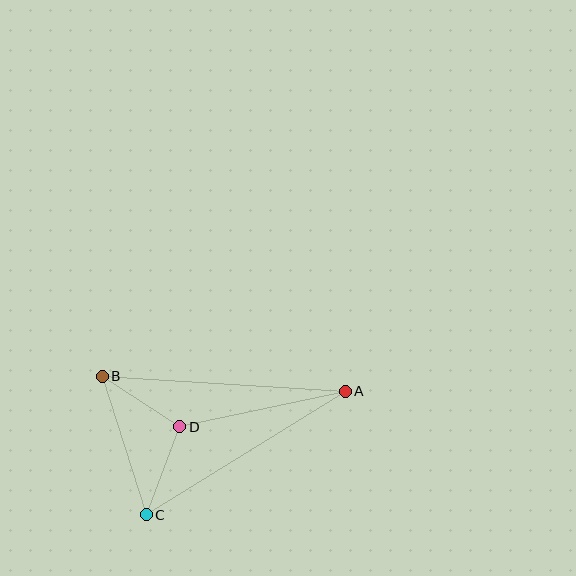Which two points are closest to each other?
Points B and D are closest to each other.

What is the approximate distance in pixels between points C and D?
The distance between C and D is approximately 94 pixels.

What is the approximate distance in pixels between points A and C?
The distance between A and C is approximately 234 pixels.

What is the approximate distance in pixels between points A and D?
The distance between A and D is approximately 169 pixels.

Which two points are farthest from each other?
Points A and B are farthest from each other.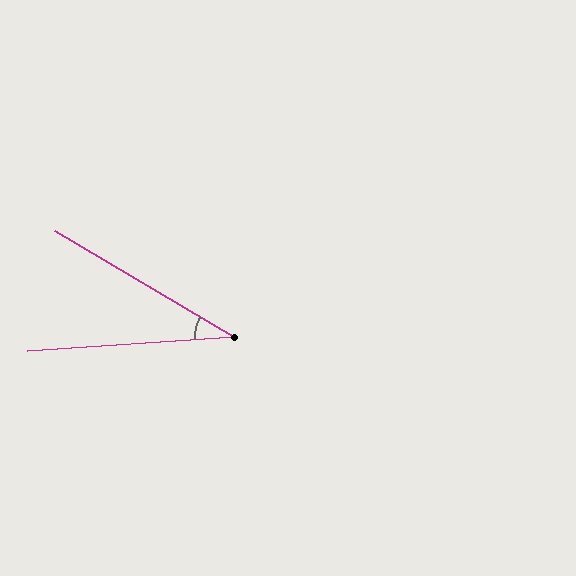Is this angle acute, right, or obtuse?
It is acute.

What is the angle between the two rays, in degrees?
Approximately 34 degrees.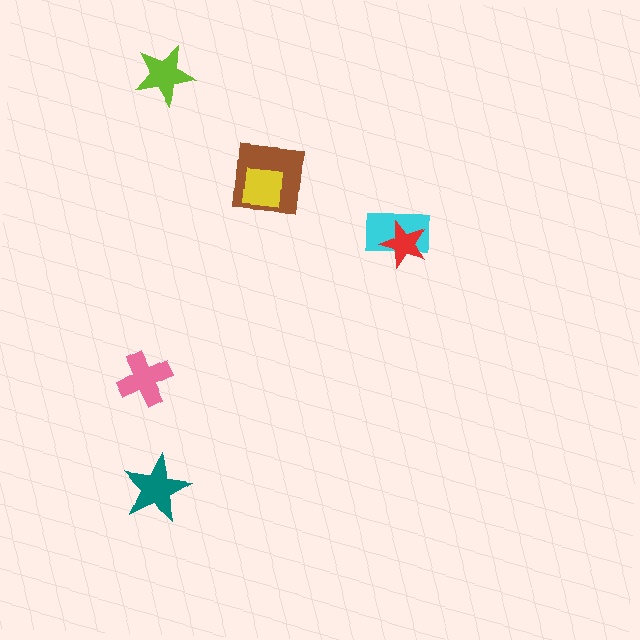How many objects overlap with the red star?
1 object overlaps with the red star.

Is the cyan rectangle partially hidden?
Yes, it is partially covered by another shape.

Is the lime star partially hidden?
No, no other shape covers it.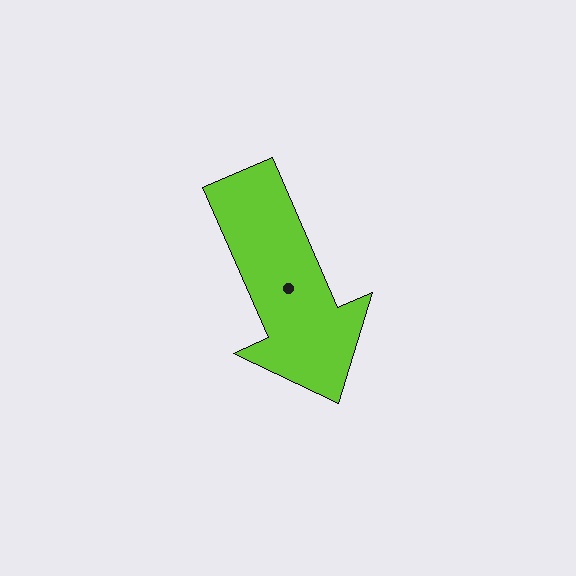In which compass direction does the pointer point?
Southeast.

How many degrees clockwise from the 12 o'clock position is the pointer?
Approximately 156 degrees.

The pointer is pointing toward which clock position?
Roughly 5 o'clock.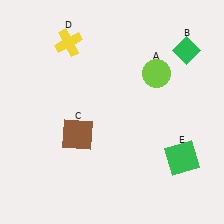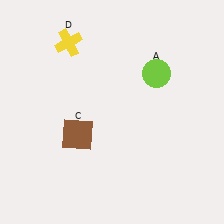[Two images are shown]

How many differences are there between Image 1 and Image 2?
There are 2 differences between the two images.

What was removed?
The green diamond (B), the green square (E) were removed in Image 2.